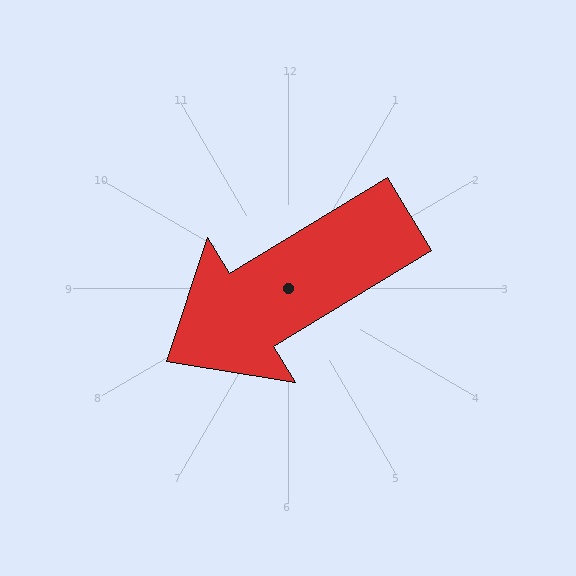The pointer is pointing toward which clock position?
Roughly 8 o'clock.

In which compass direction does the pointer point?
Southwest.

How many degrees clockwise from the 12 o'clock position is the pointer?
Approximately 239 degrees.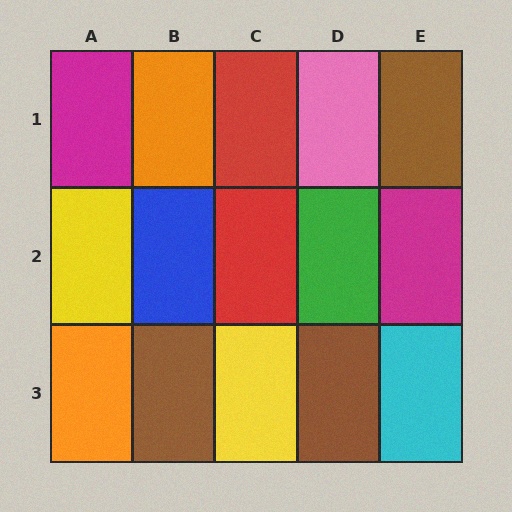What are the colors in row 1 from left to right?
Magenta, orange, red, pink, brown.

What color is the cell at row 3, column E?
Cyan.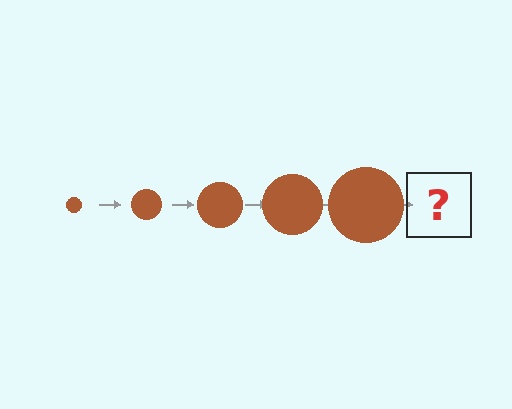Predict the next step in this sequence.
The next step is a brown circle, larger than the previous one.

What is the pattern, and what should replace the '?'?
The pattern is that the circle gets progressively larger each step. The '?' should be a brown circle, larger than the previous one.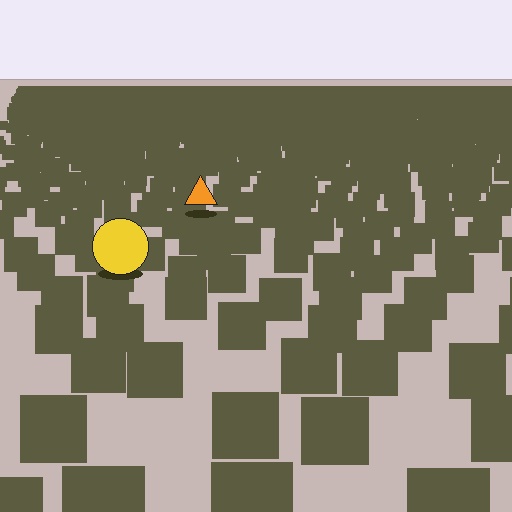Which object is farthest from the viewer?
The orange triangle is farthest from the viewer. It appears smaller and the ground texture around it is denser.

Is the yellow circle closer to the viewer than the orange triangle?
Yes. The yellow circle is closer — you can tell from the texture gradient: the ground texture is coarser near it.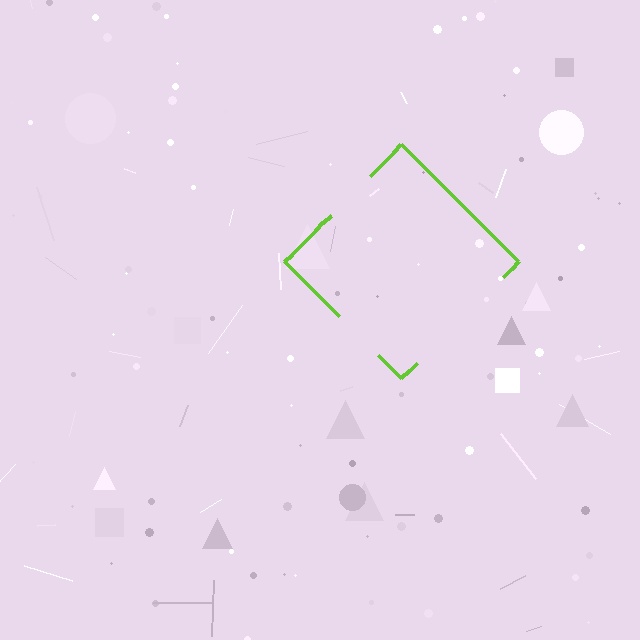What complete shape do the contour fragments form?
The contour fragments form a diamond.